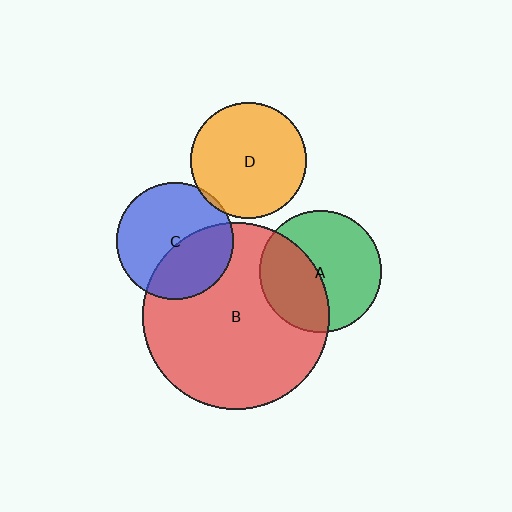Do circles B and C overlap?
Yes.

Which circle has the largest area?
Circle B (red).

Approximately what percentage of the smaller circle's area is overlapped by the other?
Approximately 40%.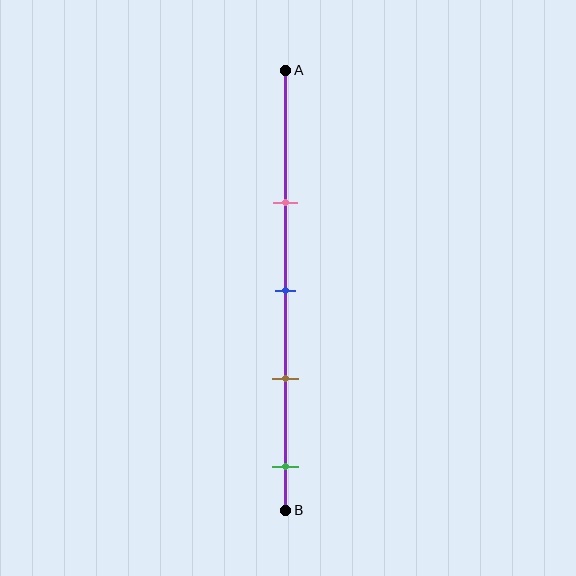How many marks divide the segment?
There are 4 marks dividing the segment.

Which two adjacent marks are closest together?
The blue and brown marks are the closest adjacent pair.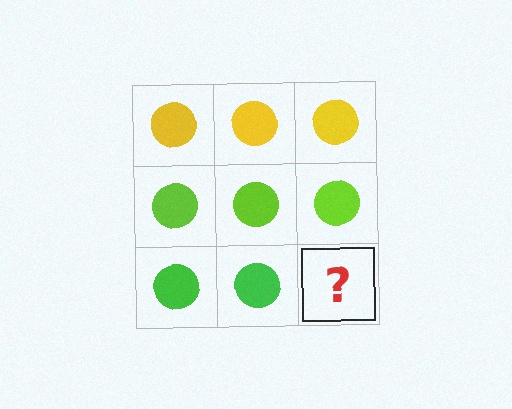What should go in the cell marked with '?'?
The missing cell should contain a green circle.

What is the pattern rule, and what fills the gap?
The rule is that each row has a consistent color. The gap should be filled with a green circle.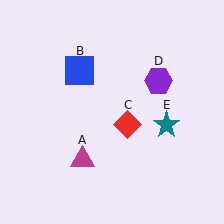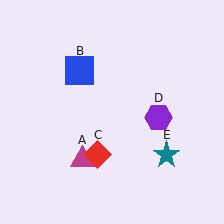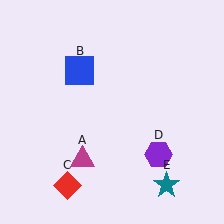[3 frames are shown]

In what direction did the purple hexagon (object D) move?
The purple hexagon (object D) moved down.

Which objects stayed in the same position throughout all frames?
Magenta triangle (object A) and blue square (object B) remained stationary.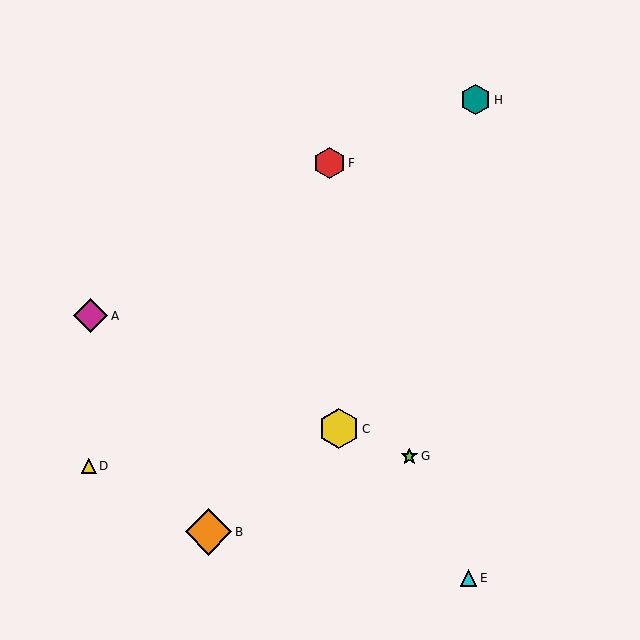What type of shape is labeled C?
Shape C is a yellow hexagon.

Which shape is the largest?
The orange diamond (labeled B) is the largest.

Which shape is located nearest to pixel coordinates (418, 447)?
The lime star (labeled G) at (409, 456) is nearest to that location.